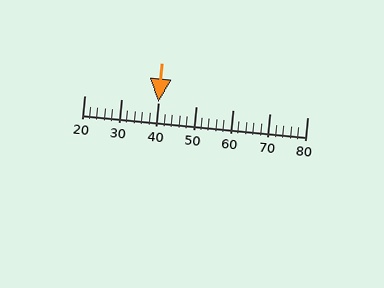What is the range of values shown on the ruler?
The ruler shows values from 20 to 80.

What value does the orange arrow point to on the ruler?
The orange arrow points to approximately 40.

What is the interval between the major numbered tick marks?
The major tick marks are spaced 10 units apart.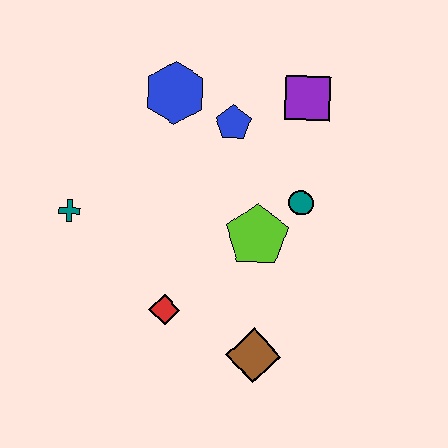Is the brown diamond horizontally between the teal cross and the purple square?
Yes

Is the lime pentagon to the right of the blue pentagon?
Yes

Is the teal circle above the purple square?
No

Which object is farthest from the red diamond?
The purple square is farthest from the red diamond.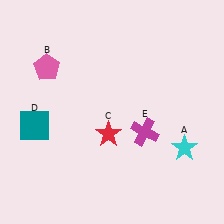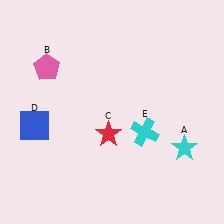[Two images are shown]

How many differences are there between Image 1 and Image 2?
There are 2 differences between the two images.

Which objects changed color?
D changed from teal to blue. E changed from magenta to cyan.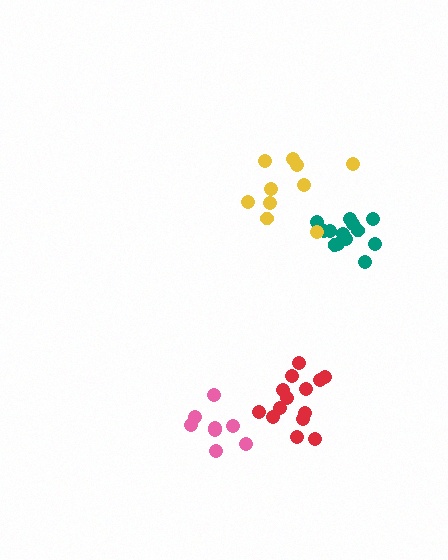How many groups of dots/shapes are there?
There are 4 groups.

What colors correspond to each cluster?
The clusters are colored: pink, teal, yellow, red.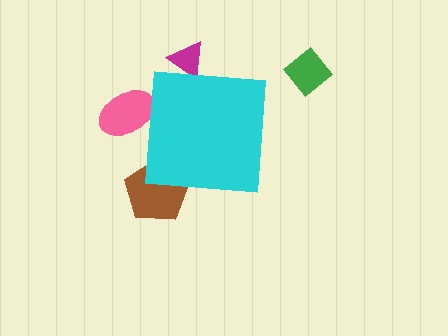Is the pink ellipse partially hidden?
Yes, the pink ellipse is partially hidden behind the cyan square.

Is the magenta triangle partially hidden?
Yes, the magenta triangle is partially hidden behind the cyan square.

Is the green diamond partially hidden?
No, the green diamond is fully visible.